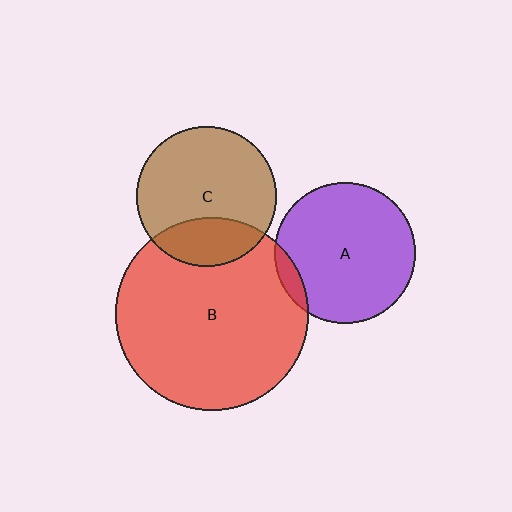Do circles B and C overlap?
Yes.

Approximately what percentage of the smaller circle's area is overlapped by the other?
Approximately 25%.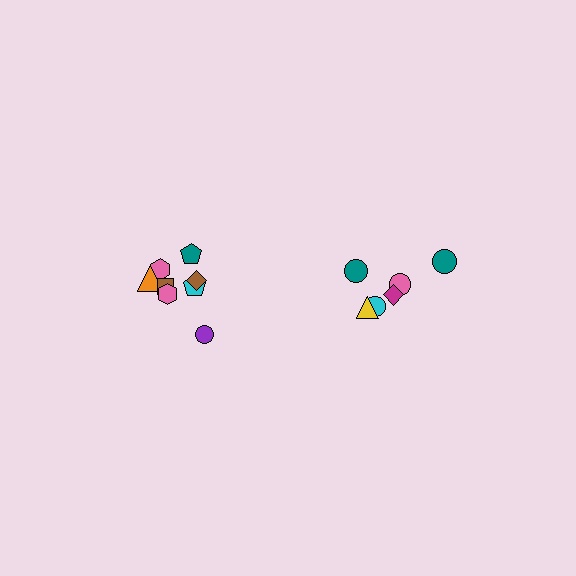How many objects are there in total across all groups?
There are 14 objects.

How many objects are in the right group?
There are 6 objects.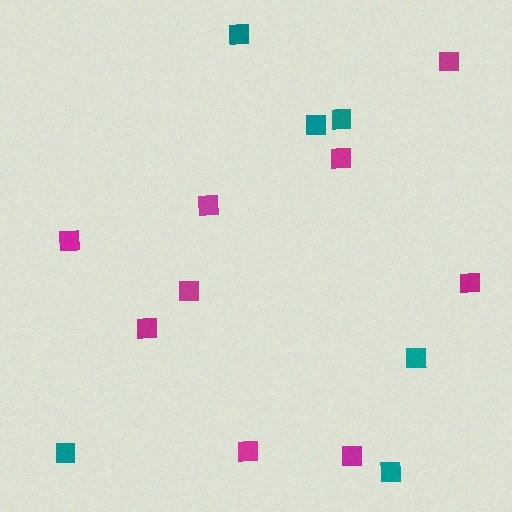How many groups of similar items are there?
There are 2 groups: one group of magenta squares (9) and one group of teal squares (6).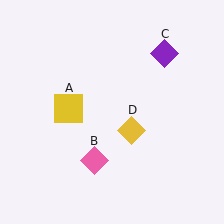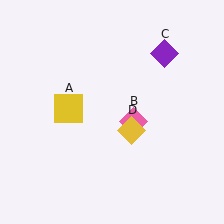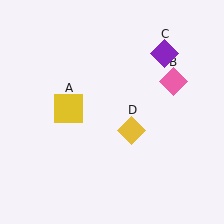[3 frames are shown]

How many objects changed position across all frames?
1 object changed position: pink diamond (object B).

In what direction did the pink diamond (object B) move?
The pink diamond (object B) moved up and to the right.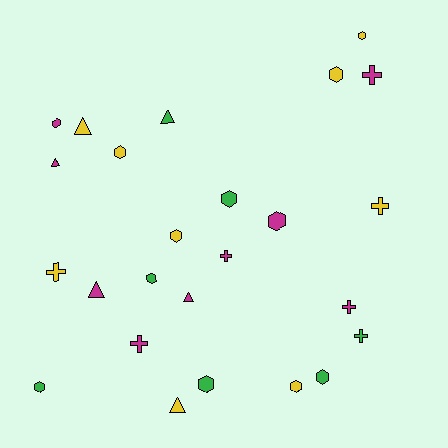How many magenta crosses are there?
There are 4 magenta crosses.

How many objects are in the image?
There are 25 objects.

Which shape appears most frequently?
Hexagon, with 12 objects.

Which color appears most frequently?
Yellow, with 9 objects.